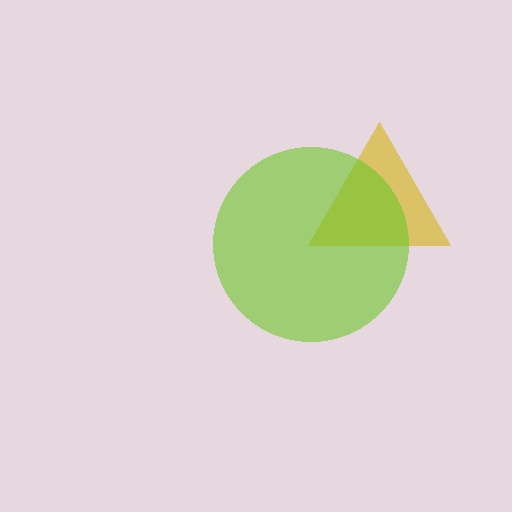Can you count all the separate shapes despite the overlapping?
Yes, there are 2 separate shapes.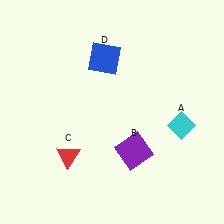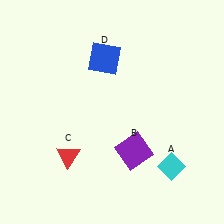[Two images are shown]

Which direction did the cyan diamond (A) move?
The cyan diamond (A) moved down.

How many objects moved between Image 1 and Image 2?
1 object moved between the two images.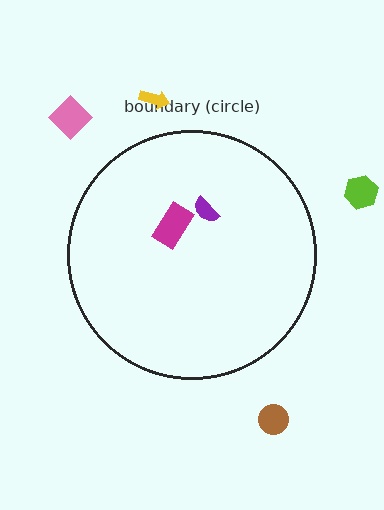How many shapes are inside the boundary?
2 inside, 4 outside.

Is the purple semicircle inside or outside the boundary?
Inside.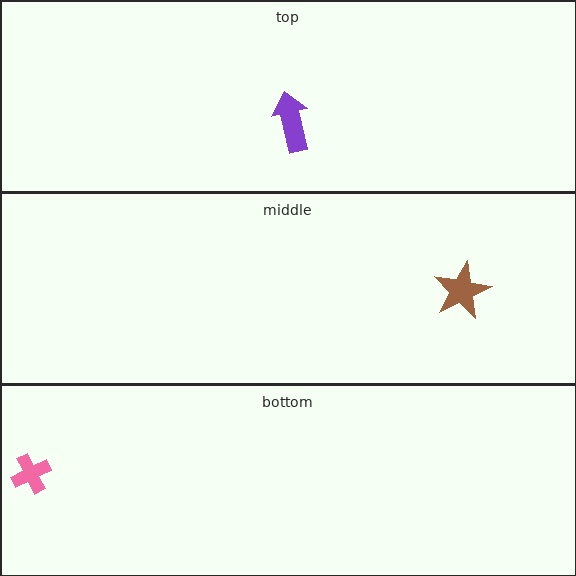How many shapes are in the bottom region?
1.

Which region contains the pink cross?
The bottom region.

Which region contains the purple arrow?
The top region.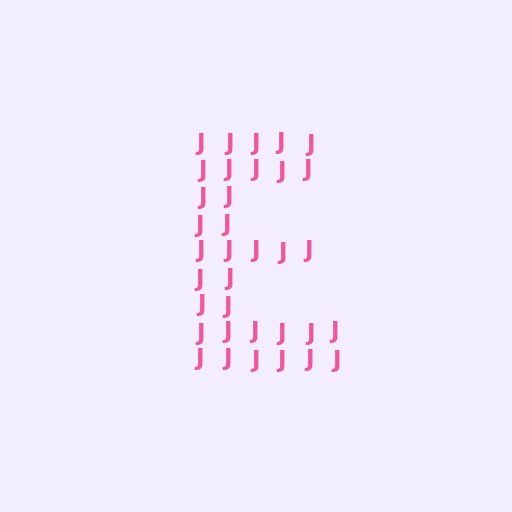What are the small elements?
The small elements are letter J's.